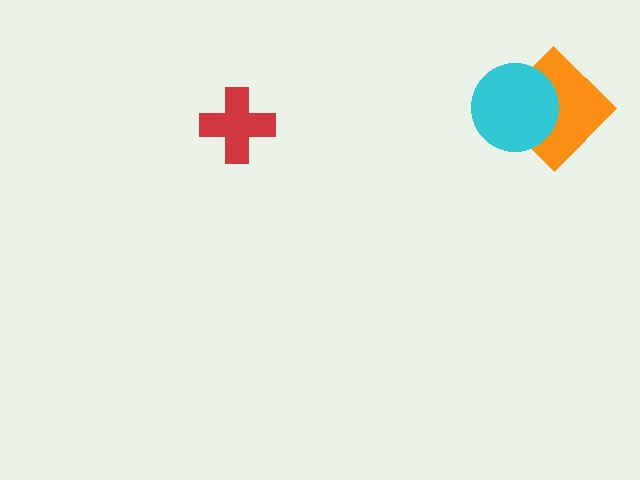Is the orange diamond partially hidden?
Yes, it is partially covered by another shape.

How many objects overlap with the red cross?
0 objects overlap with the red cross.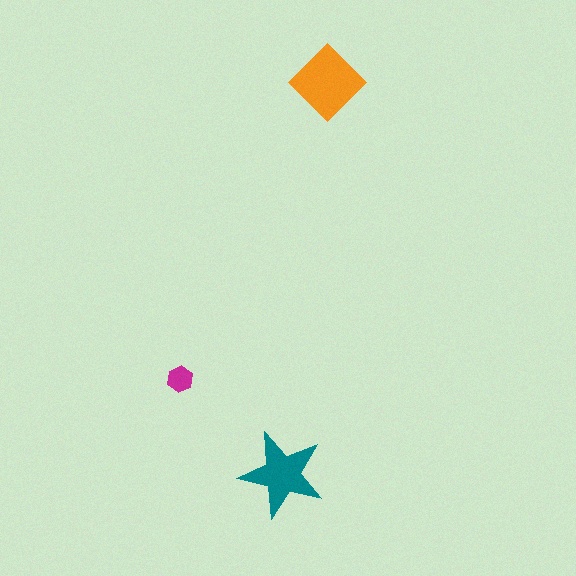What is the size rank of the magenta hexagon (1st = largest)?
3rd.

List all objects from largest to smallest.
The orange diamond, the teal star, the magenta hexagon.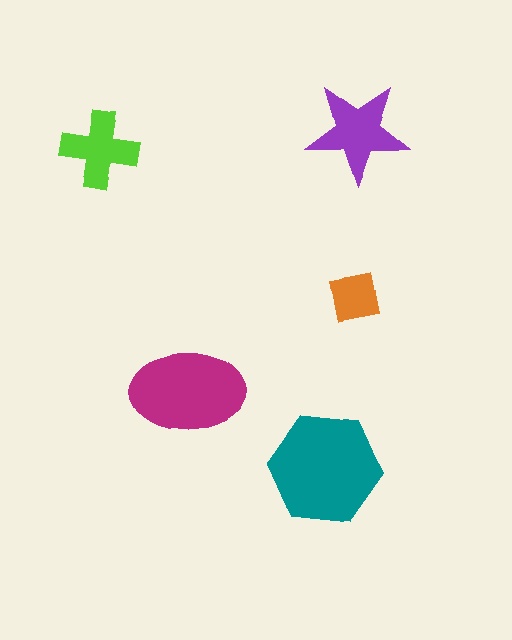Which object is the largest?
The teal hexagon.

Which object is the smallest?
The orange square.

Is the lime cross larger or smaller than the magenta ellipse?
Smaller.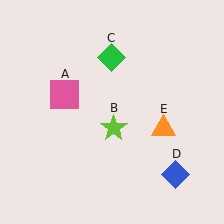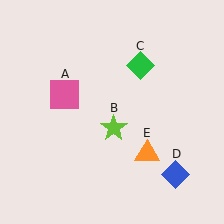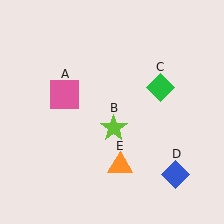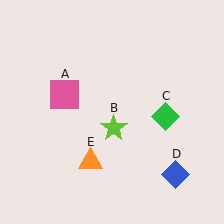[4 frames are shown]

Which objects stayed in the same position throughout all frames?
Pink square (object A) and lime star (object B) and blue diamond (object D) remained stationary.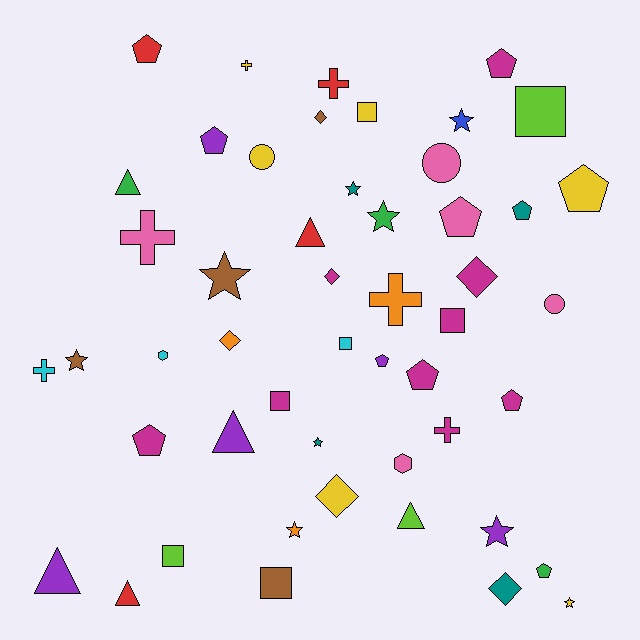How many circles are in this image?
There are 3 circles.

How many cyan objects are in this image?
There are 3 cyan objects.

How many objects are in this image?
There are 50 objects.